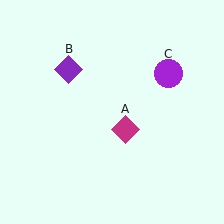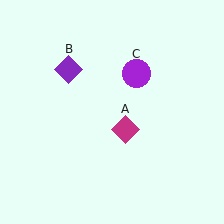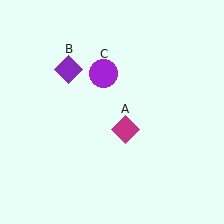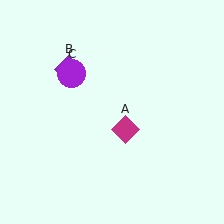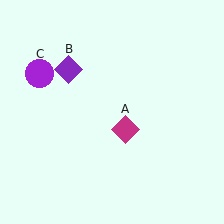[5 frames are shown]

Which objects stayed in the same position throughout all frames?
Magenta diamond (object A) and purple diamond (object B) remained stationary.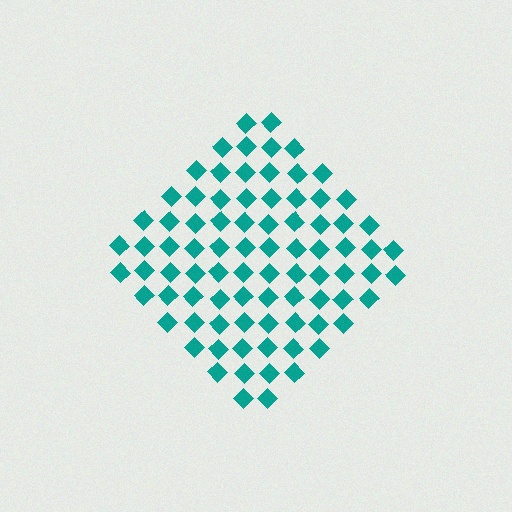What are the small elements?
The small elements are diamonds.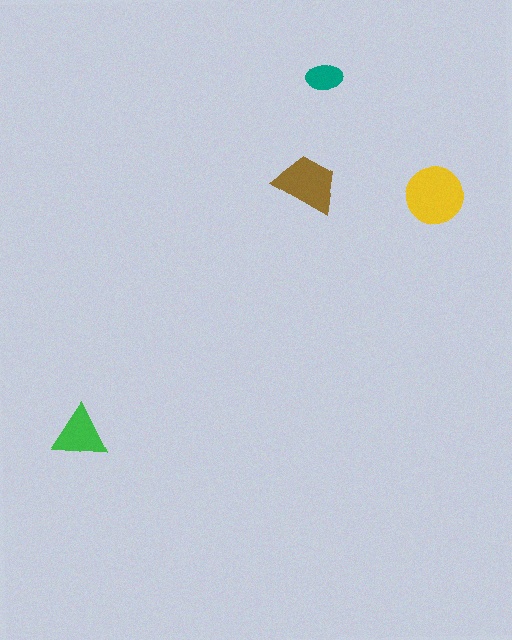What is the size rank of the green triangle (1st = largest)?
3rd.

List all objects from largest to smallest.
The yellow circle, the brown trapezoid, the green triangle, the teal ellipse.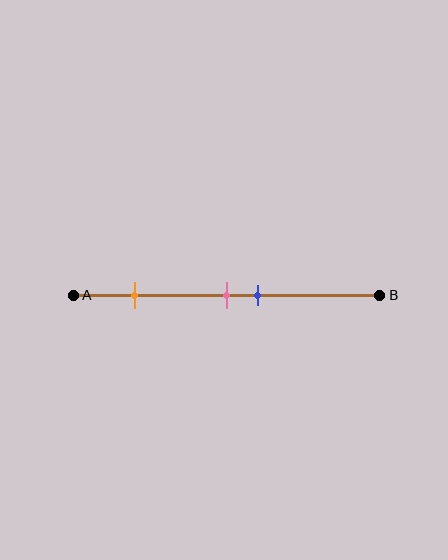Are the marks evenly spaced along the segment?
No, the marks are not evenly spaced.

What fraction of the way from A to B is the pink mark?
The pink mark is approximately 50% (0.5) of the way from A to B.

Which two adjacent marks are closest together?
The pink and blue marks are the closest adjacent pair.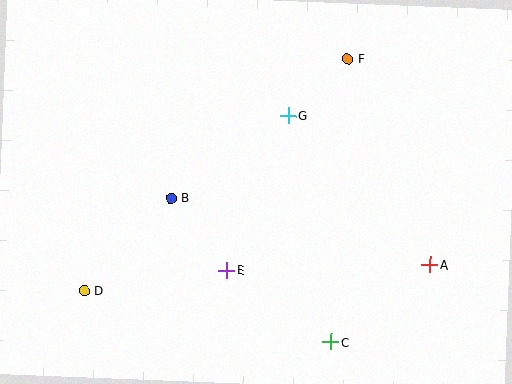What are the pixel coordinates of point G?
Point G is at (288, 115).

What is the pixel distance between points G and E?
The distance between G and E is 167 pixels.